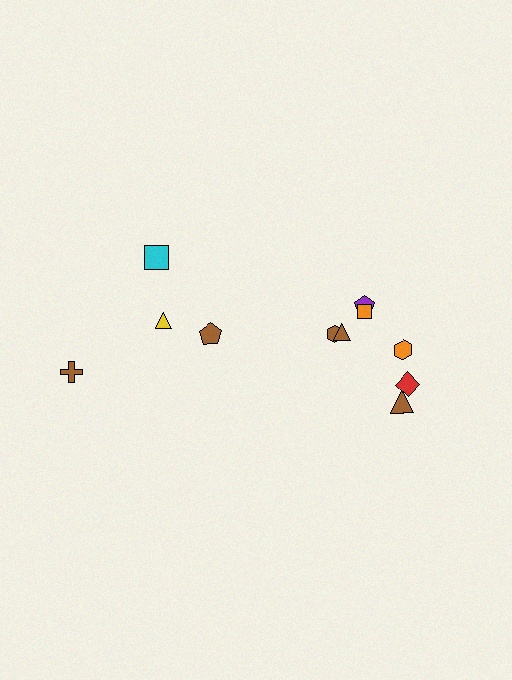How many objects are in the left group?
There are 4 objects.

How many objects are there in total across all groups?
There are 11 objects.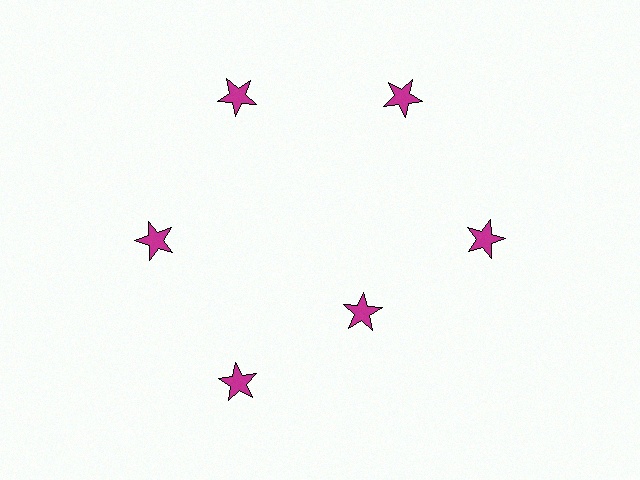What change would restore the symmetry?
The symmetry would be restored by moving it outward, back onto the ring so that all 6 stars sit at equal angles and equal distance from the center.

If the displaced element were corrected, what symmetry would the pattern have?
It would have 6-fold rotational symmetry — the pattern would map onto itself every 60 degrees.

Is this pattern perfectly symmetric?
No. The 6 magenta stars are arranged in a ring, but one element near the 5 o'clock position is pulled inward toward the center, breaking the 6-fold rotational symmetry.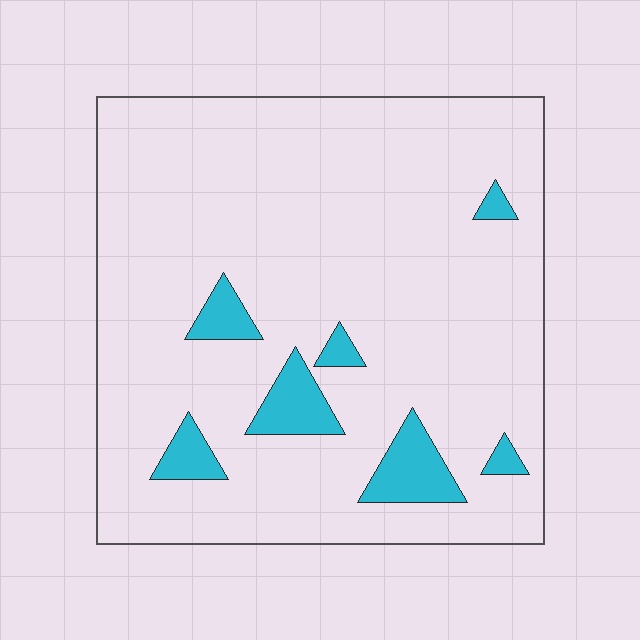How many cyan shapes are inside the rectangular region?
7.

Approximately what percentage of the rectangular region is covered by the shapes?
Approximately 10%.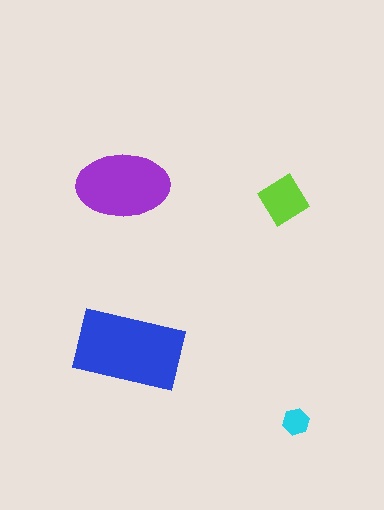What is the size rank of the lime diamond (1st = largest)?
3rd.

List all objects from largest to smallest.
The blue rectangle, the purple ellipse, the lime diamond, the cyan hexagon.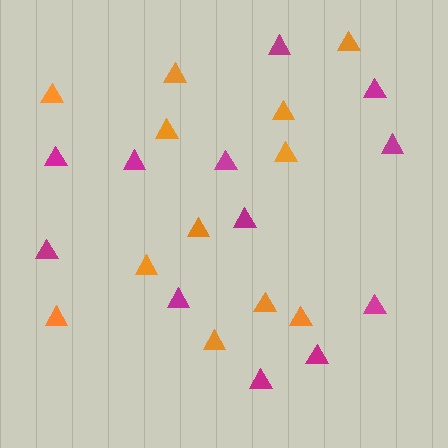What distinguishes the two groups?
There are 2 groups: one group of magenta triangles (12) and one group of orange triangles (12).